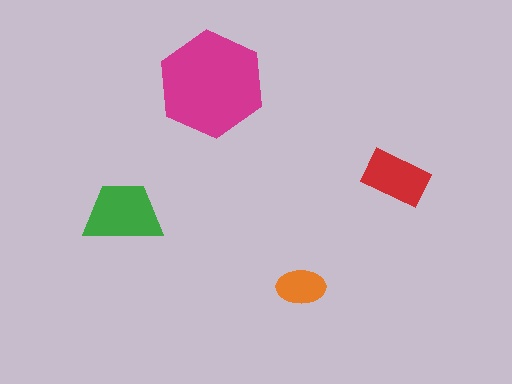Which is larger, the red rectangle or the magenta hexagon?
The magenta hexagon.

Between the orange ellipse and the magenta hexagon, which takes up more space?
The magenta hexagon.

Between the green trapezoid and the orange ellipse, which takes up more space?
The green trapezoid.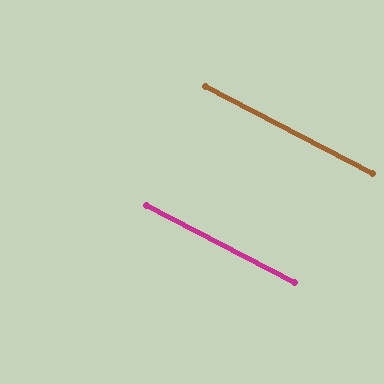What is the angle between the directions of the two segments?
Approximately 0 degrees.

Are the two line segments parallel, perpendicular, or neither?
Parallel — their directions differ by only 0.3°.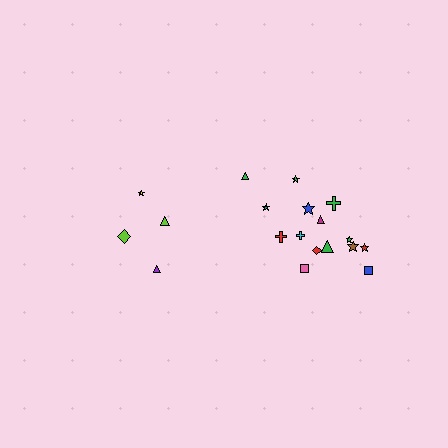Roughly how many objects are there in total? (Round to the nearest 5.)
Roughly 20 objects in total.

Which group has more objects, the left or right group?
The right group.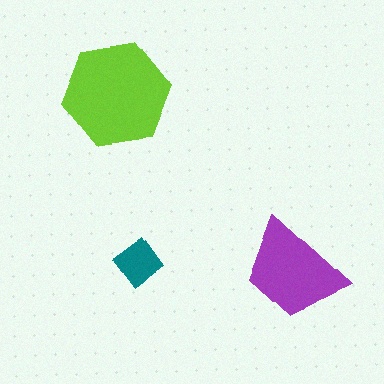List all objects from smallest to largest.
The teal diamond, the purple trapezoid, the lime hexagon.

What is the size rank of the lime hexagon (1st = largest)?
1st.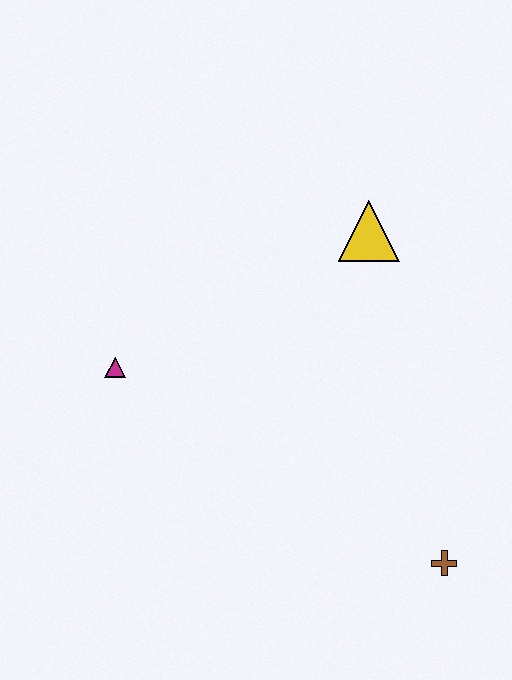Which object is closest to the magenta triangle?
The yellow triangle is closest to the magenta triangle.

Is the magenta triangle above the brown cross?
Yes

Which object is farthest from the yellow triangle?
The brown cross is farthest from the yellow triangle.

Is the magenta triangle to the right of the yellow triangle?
No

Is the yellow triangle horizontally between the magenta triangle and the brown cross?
Yes